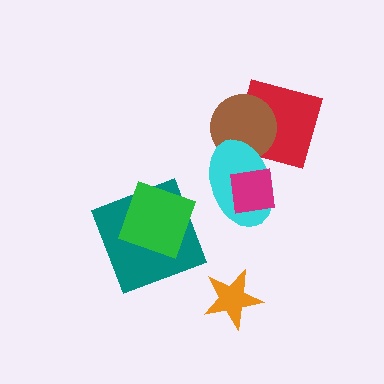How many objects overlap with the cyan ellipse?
3 objects overlap with the cyan ellipse.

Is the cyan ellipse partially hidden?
Yes, it is partially covered by another shape.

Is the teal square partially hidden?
Yes, it is partially covered by another shape.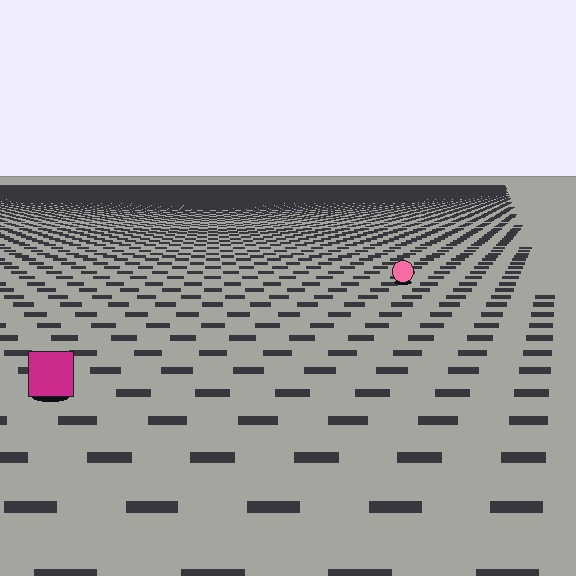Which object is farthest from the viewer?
The pink circle is farthest from the viewer. It appears smaller and the ground texture around it is denser.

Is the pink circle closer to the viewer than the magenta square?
No. The magenta square is closer — you can tell from the texture gradient: the ground texture is coarser near it.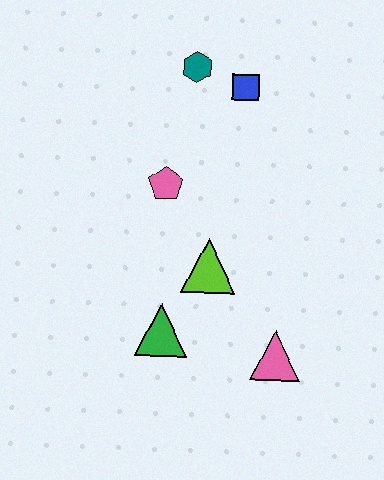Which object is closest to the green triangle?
The lime triangle is closest to the green triangle.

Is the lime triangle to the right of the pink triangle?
No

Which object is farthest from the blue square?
The pink triangle is farthest from the blue square.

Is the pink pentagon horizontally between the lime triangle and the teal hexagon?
No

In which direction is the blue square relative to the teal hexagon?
The blue square is to the right of the teal hexagon.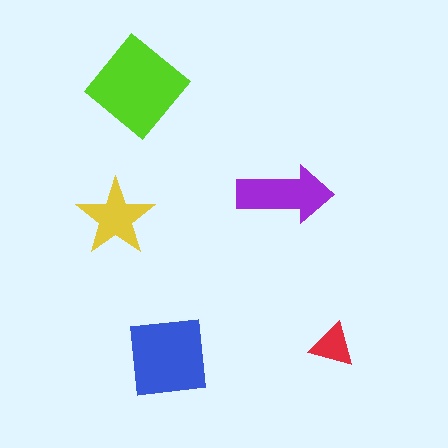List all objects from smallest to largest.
The red triangle, the yellow star, the purple arrow, the blue square, the lime diamond.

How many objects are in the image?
There are 5 objects in the image.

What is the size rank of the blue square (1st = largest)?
2nd.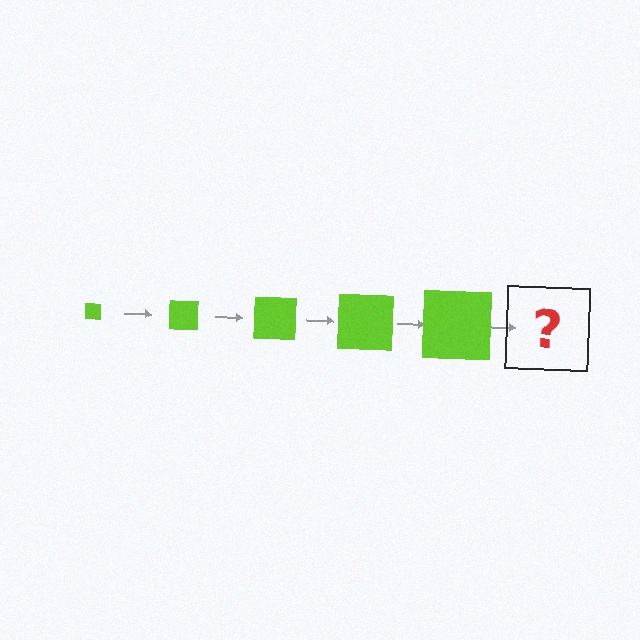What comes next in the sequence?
The next element should be a lime square, larger than the previous one.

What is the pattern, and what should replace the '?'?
The pattern is that the square gets progressively larger each step. The '?' should be a lime square, larger than the previous one.